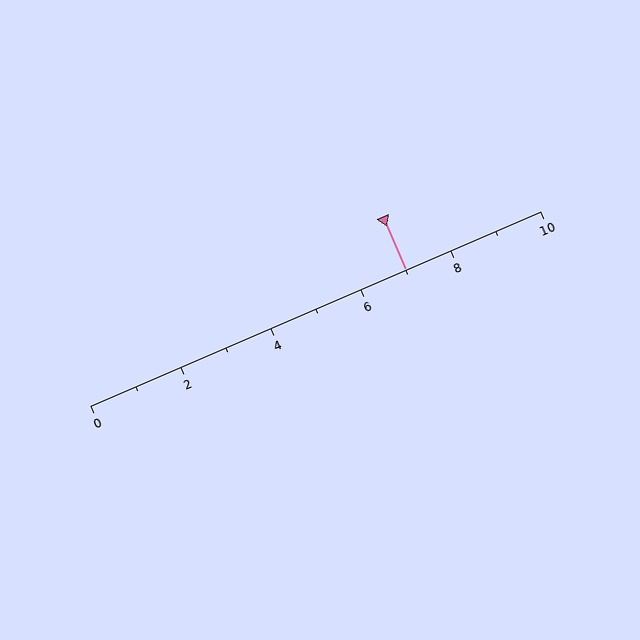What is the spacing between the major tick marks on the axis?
The major ticks are spaced 2 apart.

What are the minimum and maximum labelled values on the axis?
The axis runs from 0 to 10.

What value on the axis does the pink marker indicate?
The marker indicates approximately 7.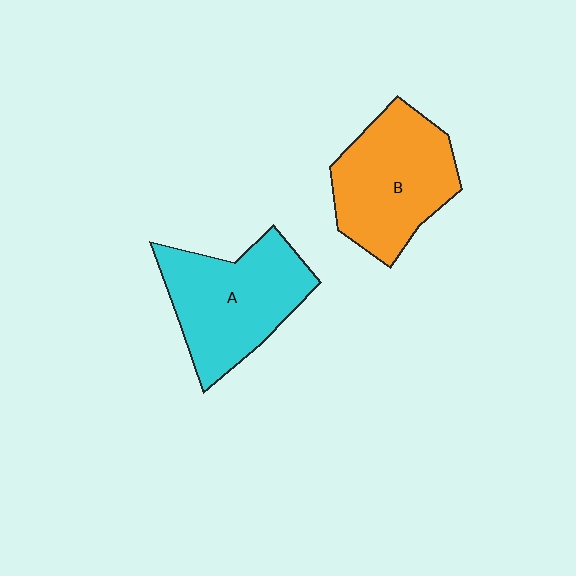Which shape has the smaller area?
Shape B (orange).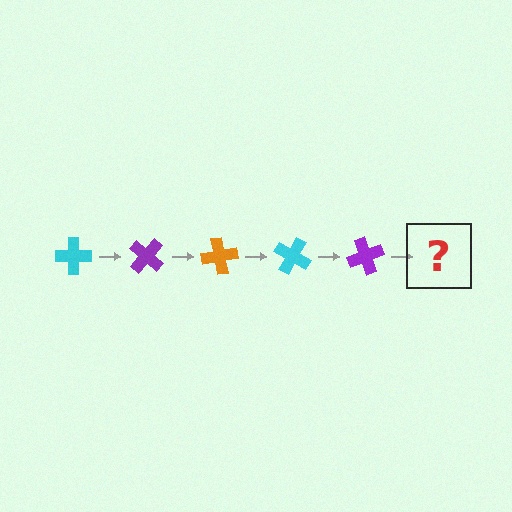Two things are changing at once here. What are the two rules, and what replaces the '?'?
The two rules are that it rotates 40 degrees each step and the color cycles through cyan, purple, and orange. The '?' should be an orange cross, rotated 200 degrees from the start.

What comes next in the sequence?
The next element should be an orange cross, rotated 200 degrees from the start.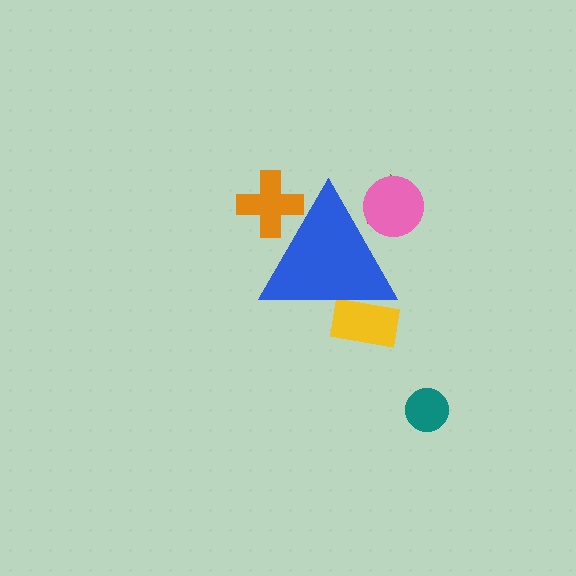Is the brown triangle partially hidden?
Yes, the brown triangle is partially hidden behind the blue triangle.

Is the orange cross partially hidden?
Yes, the orange cross is partially hidden behind the blue triangle.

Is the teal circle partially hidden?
No, the teal circle is fully visible.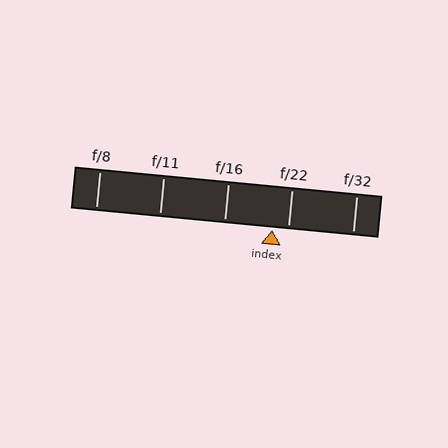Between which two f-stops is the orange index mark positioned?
The index mark is between f/16 and f/22.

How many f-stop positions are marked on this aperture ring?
There are 5 f-stop positions marked.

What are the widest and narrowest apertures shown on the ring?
The widest aperture shown is f/8 and the narrowest is f/32.